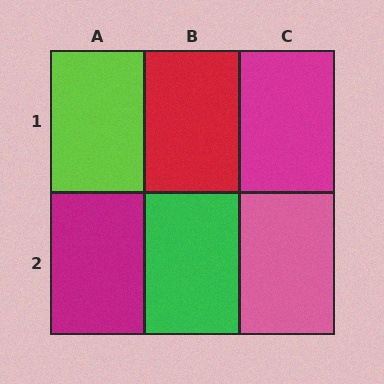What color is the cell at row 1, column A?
Lime.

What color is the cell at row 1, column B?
Red.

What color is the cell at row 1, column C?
Magenta.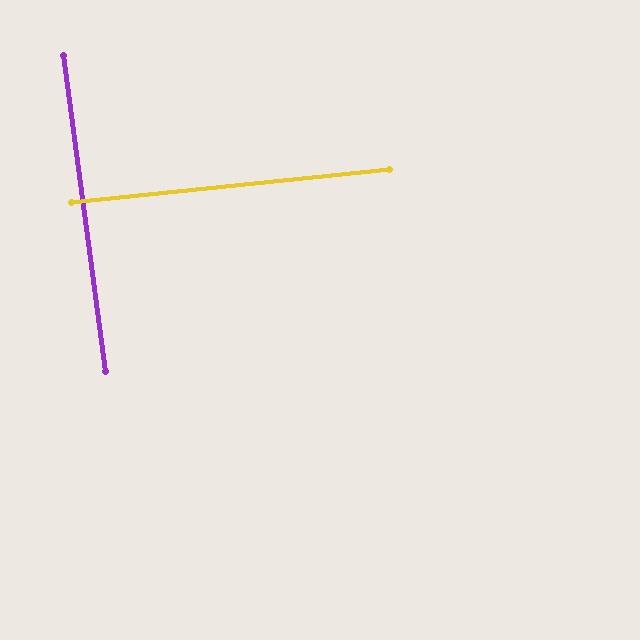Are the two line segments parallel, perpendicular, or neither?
Perpendicular — they meet at approximately 88°.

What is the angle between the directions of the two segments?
Approximately 88 degrees.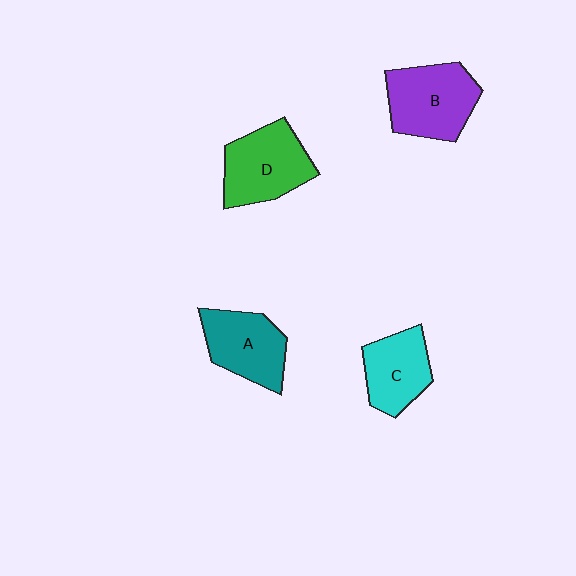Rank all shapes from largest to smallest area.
From largest to smallest: B (purple), D (green), A (teal), C (cyan).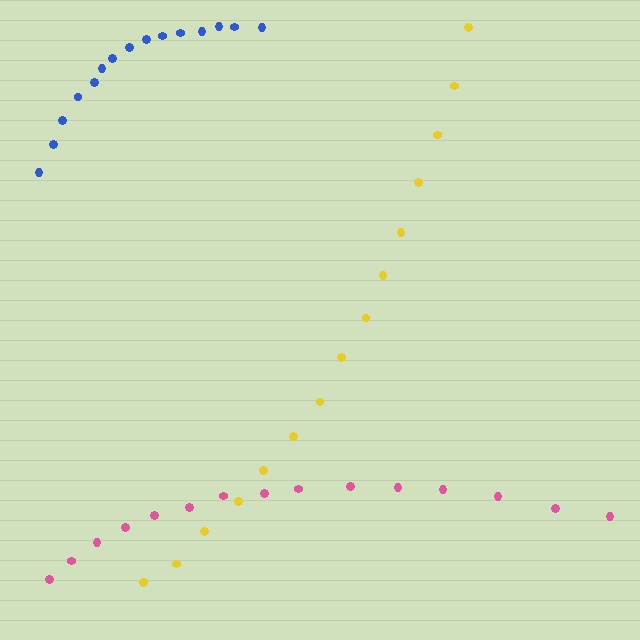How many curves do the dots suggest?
There are 3 distinct paths.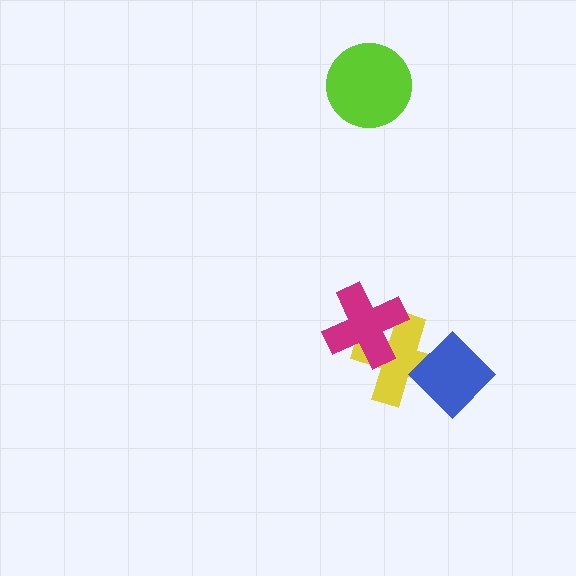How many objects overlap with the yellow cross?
2 objects overlap with the yellow cross.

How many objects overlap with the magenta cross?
1 object overlaps with the magenta cross.